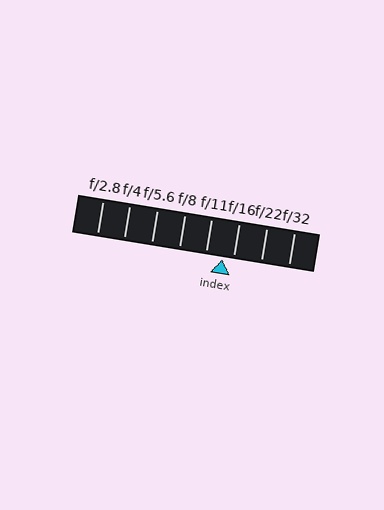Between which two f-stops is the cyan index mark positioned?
The index mark is between f/11 and f/16.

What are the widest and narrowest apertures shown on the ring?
The widest aperture shown is f/2.8 and the narrowest is f/32.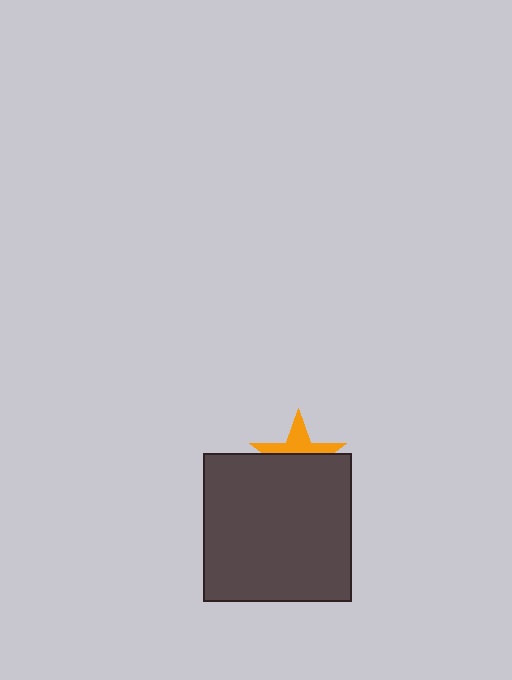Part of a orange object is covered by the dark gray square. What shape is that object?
It is a star.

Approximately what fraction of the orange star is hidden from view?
Roughly 58% of the orange star is hidden behind the dark gray square.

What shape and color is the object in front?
The object in front is a dark gray square.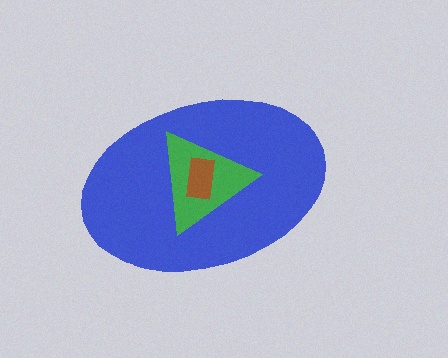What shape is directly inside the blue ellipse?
The green triangle.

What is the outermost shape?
The blue ellipse.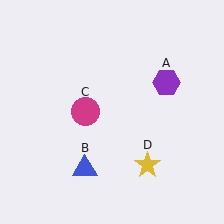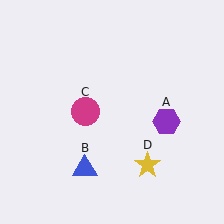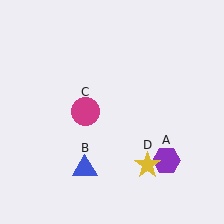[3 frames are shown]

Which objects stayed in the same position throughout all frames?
Blue triangle (object B) and magenta circle (object C) and yellow star (object D) remained stationary.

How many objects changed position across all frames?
1 object changed position: purple hexagon (object A).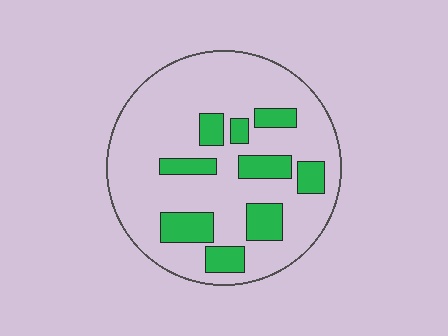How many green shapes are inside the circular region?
9.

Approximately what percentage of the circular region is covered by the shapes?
Approximately 20%.